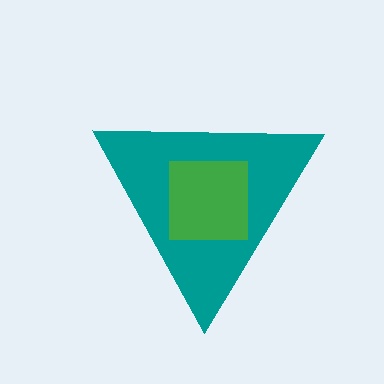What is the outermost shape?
The teal triangle.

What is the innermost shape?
The green square.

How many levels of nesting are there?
2.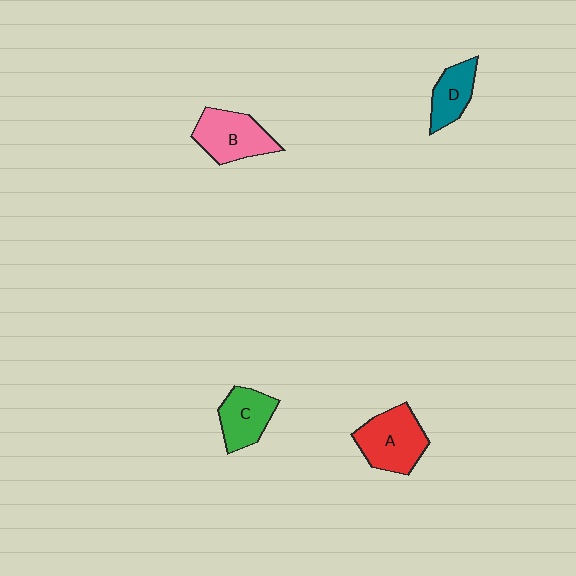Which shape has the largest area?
Shape A (red).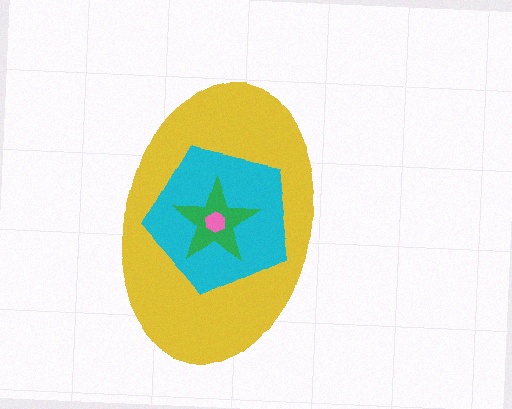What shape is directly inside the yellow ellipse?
The cyan pentagon.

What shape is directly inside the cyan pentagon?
The green star.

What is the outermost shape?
The yellow ellipse.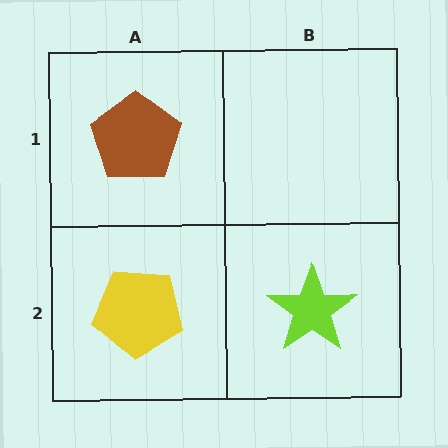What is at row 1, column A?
A brown pentagon.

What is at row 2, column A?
A yellow pentagon.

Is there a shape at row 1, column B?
No, that cell is empty.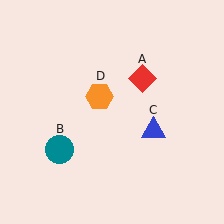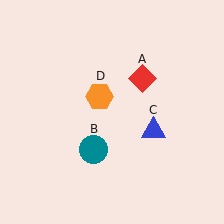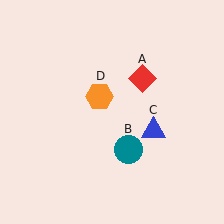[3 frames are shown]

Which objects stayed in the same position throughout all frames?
Red diamond (object A) and blue triangle (object C) and orange hexagon (object D) remained stationary.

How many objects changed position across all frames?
1 object changed position: teal circle (object B).